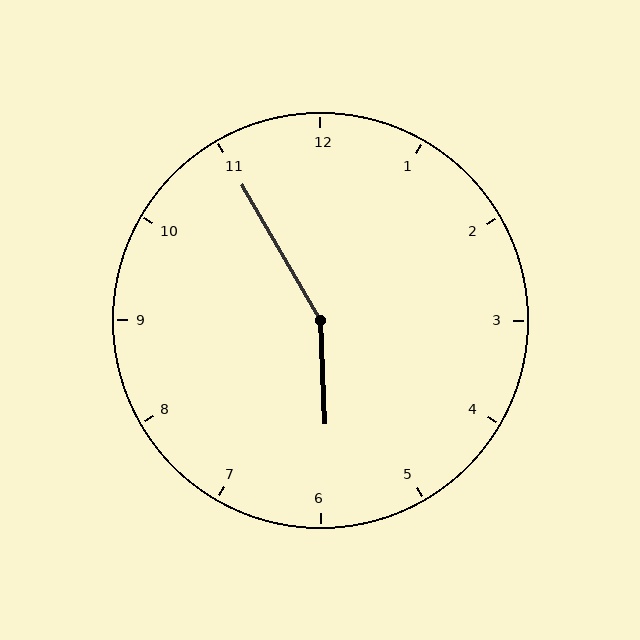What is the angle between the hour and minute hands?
Approximately 152 degrees.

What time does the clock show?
5:55.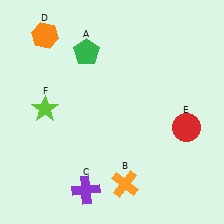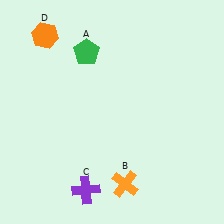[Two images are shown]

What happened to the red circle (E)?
The red circle (E) was removed in Image 2. It was in the bottom-right area of Image 1.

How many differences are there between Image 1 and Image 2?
There are 2 differences between the two images.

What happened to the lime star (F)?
The lime star (F) was removed in Image 2. It was in the top-left area of Image 1.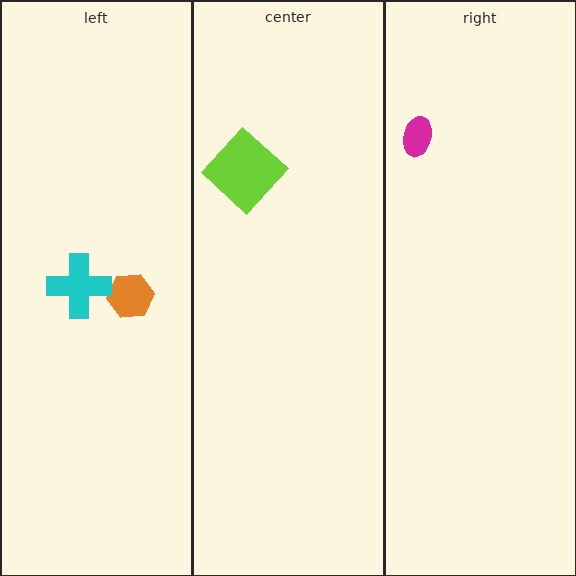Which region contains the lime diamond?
The center region.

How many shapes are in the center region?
1.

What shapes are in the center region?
The lime diamond.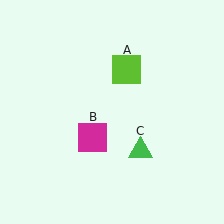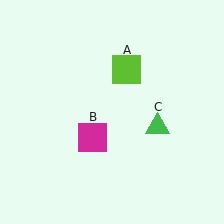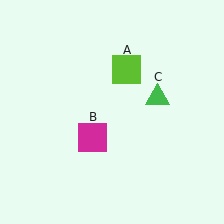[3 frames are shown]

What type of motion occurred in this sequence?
The green triangle (object C) rotated counterclockwise around the center of the scene.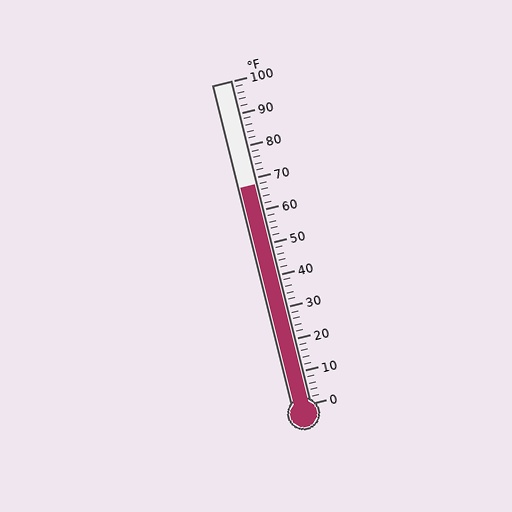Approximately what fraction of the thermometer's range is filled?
The thermometer is filled to approximately 70% of its range.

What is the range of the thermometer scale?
The thermometer scale ranges from 0°F to 100°F.